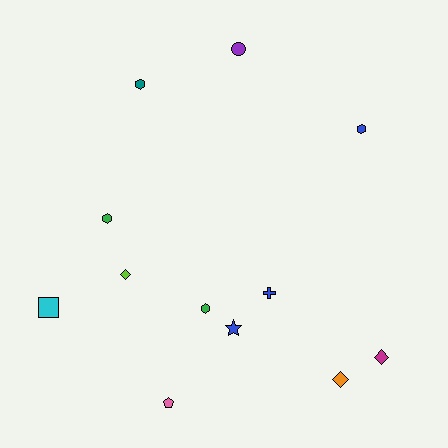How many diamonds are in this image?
There are 3 diamonds.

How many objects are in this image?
There are 12 objects.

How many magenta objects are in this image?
There is 1 magenta object.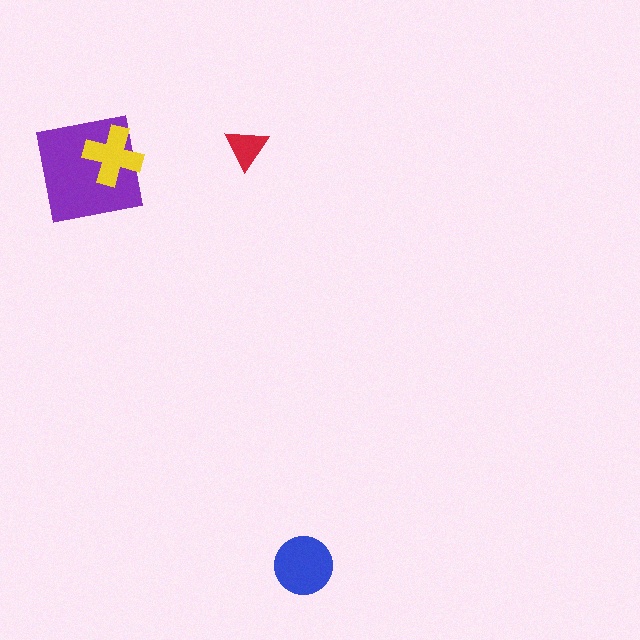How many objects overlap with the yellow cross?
1 object overlaps with the yellow cross.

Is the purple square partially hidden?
Yes, it is partially covered by another shape.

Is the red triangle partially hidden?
No, no other shape covers it.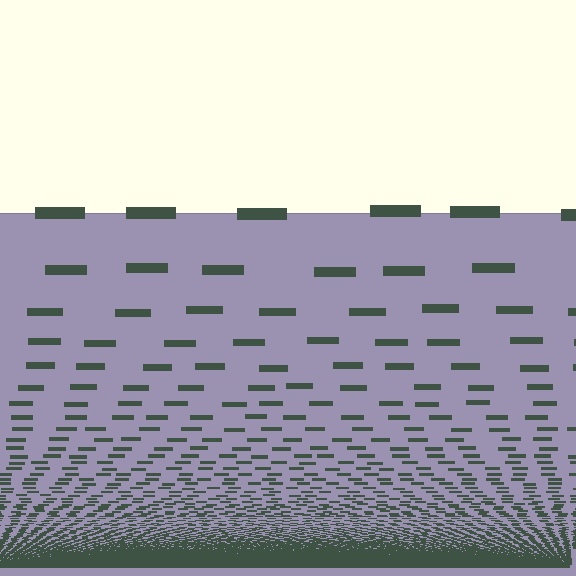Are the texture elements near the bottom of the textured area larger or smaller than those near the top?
Smaller. The gradient is inverted — elements near the bottom are smaller and denser.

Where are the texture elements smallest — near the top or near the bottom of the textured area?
Near the bottom.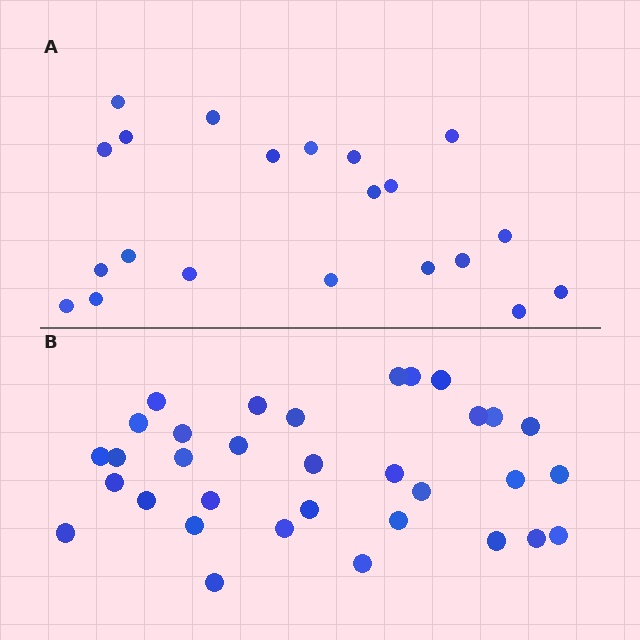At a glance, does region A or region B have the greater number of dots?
Region B (the bottom region) has more dots.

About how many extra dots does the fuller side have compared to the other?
Region B has roughly 12 or so more dots than region A.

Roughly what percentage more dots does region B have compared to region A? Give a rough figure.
About 55% more.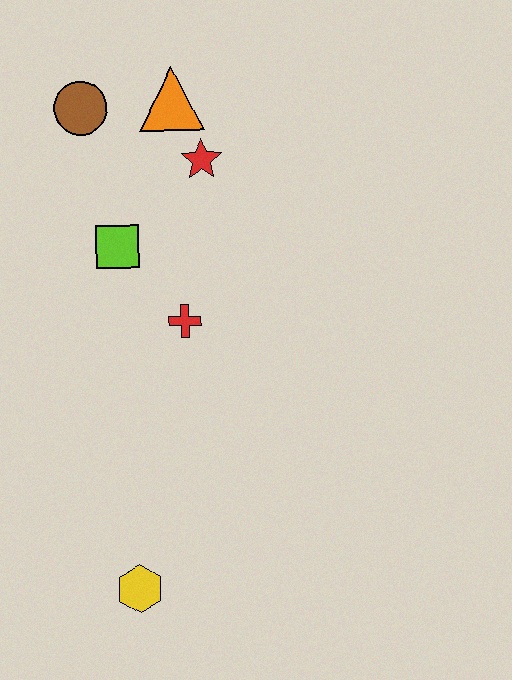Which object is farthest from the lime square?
The yellow hexagon is farthest from the lime square.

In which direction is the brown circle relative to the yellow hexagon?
The brown circle is above the yellow hexagon.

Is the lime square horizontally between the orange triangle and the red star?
No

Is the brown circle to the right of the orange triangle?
No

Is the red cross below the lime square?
Yes